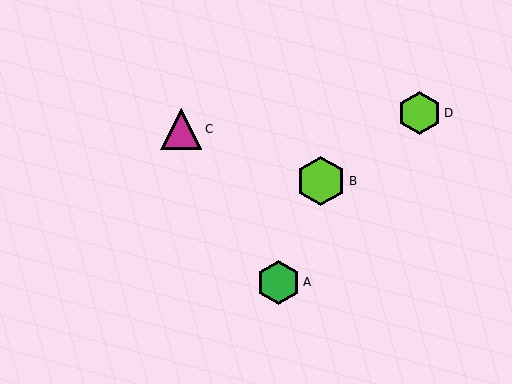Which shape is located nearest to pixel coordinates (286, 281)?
The green hexagon (labeled A) at (278, 282) is nearest to that location.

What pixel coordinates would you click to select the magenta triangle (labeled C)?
Click at (181, 129) to select the magenta triangle C.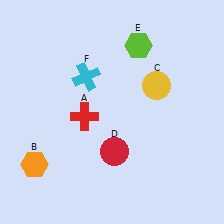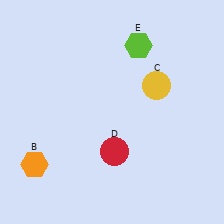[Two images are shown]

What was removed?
The cyan cross (F), the red cross (A) were removed in Image 2.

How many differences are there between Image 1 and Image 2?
There are 2 differences between the two images.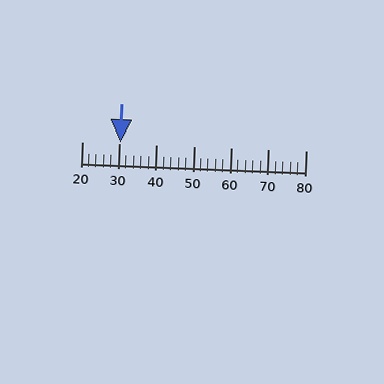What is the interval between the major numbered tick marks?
The major tick marks are spaced 10 units apart.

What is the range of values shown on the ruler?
The ruler shows values from 20 to 80.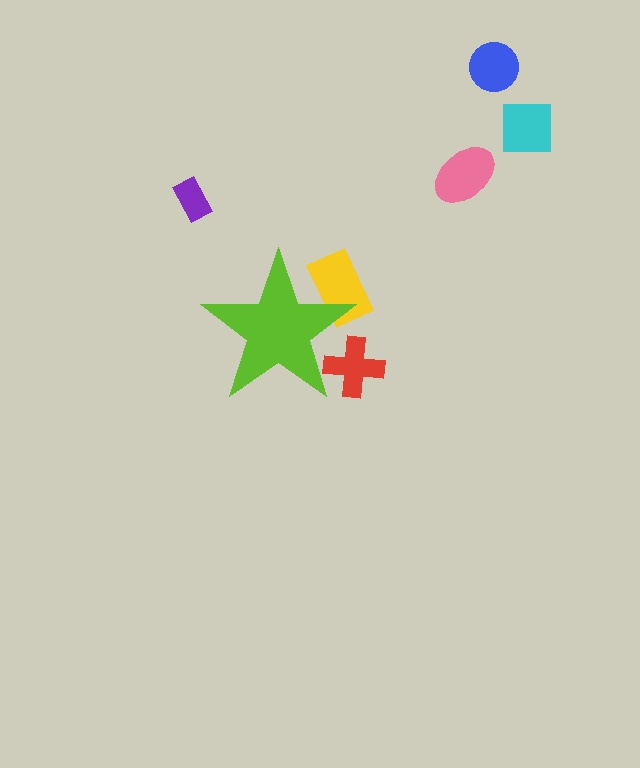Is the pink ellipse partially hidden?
No, the pink ellipse is fully visible.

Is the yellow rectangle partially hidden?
Yes, the yellow rectangle is partially hidden behind the lime star.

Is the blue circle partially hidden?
No, the blue circle is fully visible.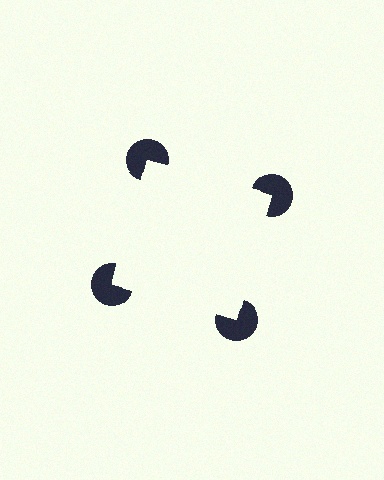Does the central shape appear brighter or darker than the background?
It typically appears slightly brighter than the background, even though no actual brightness change is drawn.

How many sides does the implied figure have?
4 sides.